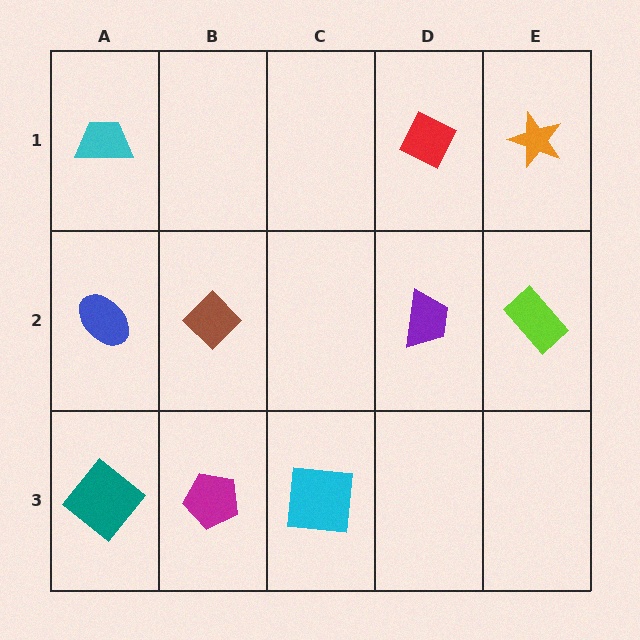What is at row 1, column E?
An orange star.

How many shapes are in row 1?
3 shapes.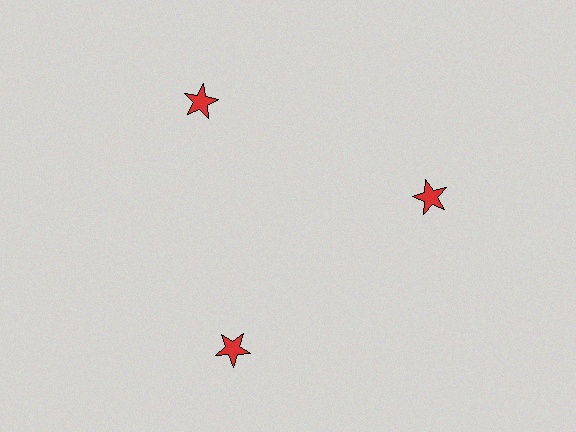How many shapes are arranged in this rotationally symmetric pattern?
There are 3 shapes, arranged in 3 groups of 1.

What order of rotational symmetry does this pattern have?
This pattern has 3-fold rotational symmetry.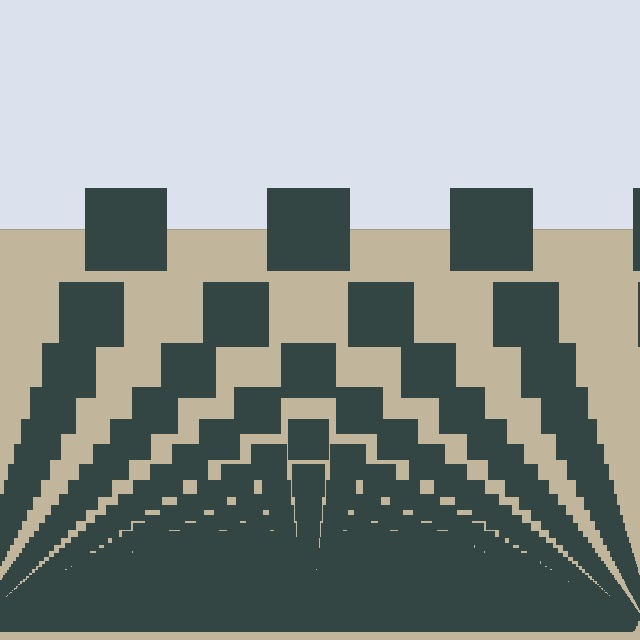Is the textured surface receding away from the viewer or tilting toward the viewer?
The surface appears to tilt toward the viewer. Texture elements get larger and sparser toward the top.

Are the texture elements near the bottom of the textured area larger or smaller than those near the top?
Smaller. The gradient is inverted — elements near the bottom are smaller and denser.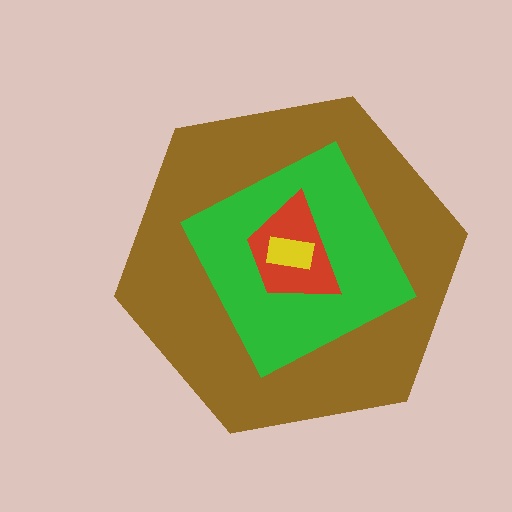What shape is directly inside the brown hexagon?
The green square.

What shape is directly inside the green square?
The red trapezoid.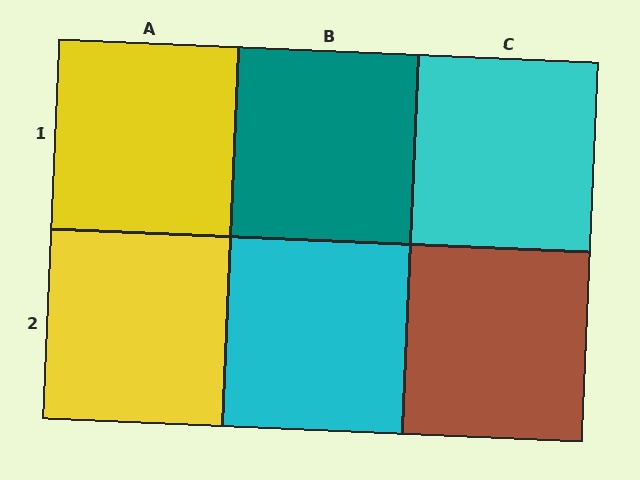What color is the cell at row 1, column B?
Teal.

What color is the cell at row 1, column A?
Yellow.